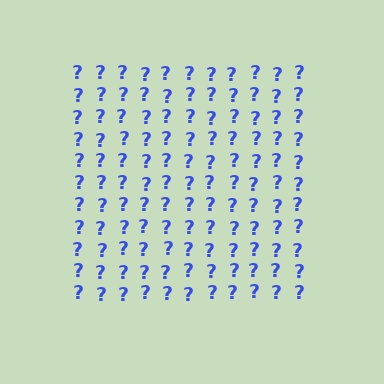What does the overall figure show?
The overall figure shows a square.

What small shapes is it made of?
It is made of small question marks.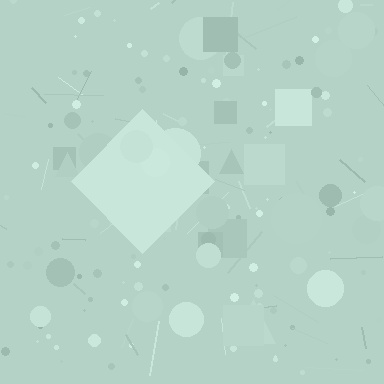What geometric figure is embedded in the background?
A diamond is embedded in the background.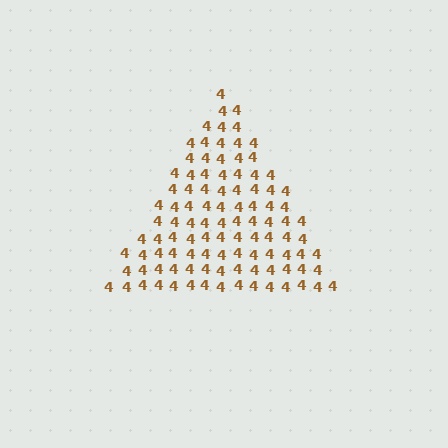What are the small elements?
The small elements are digit 4's.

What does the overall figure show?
The overall figure shows a triangle.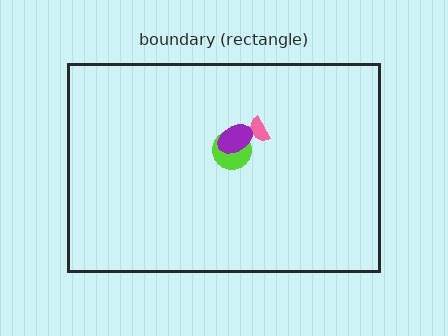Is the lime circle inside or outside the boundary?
Inside.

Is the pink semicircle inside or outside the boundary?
Inside.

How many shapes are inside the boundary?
3 inside, 0 outside.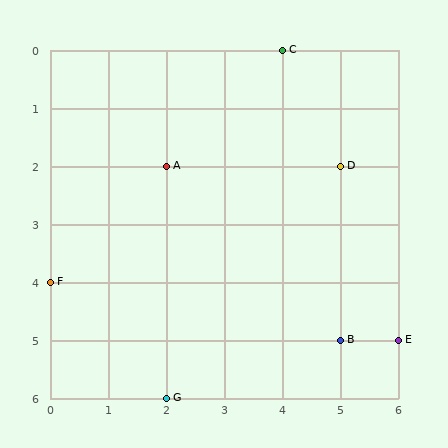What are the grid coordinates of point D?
Point D is at grid coordinates (5, 2).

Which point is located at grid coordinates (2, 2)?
Point A is at (2, 2).